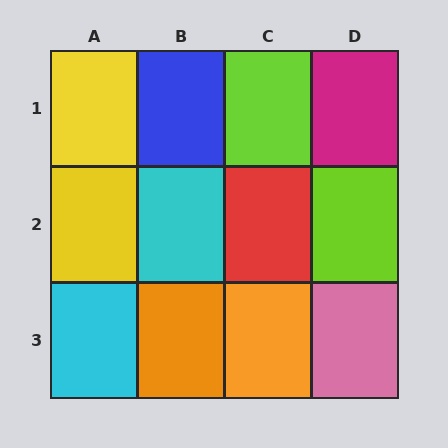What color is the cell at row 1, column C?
Lime.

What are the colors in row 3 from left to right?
Cyan, orange, orange, pink.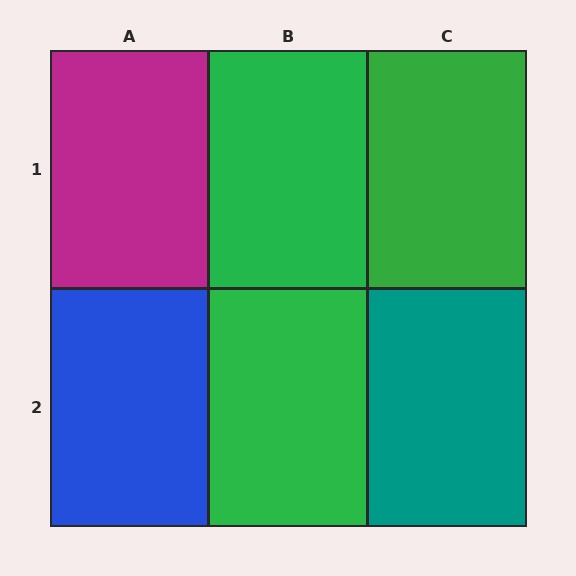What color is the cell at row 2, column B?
Green.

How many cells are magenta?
1 cell is magenta.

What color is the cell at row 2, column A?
Blue.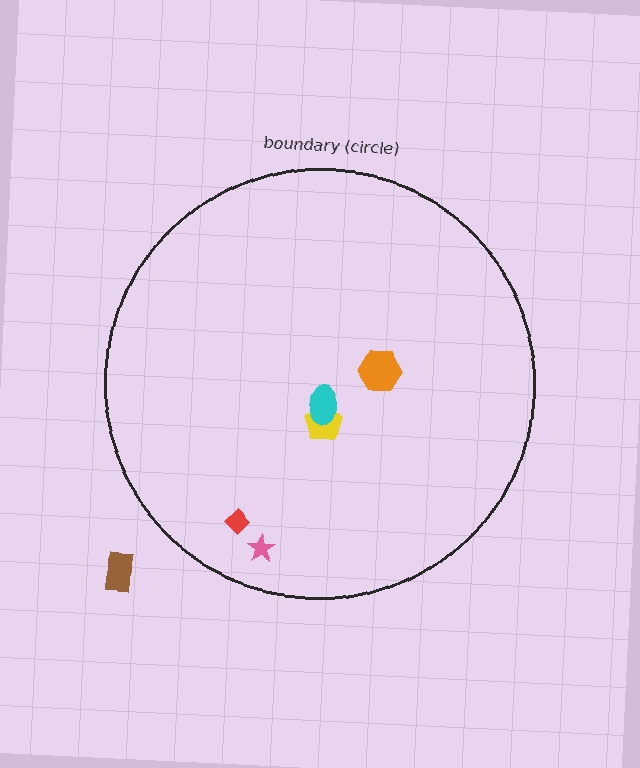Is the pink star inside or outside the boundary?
Inside.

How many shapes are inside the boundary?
5 inside, 1 outside.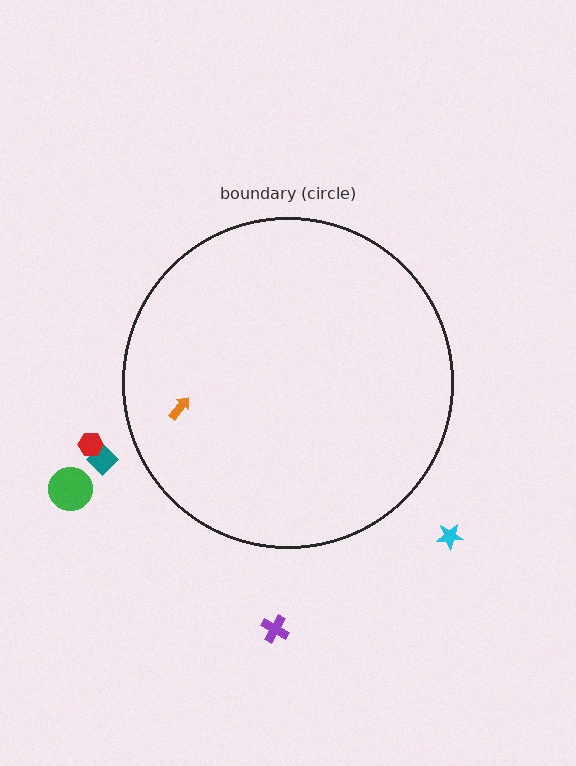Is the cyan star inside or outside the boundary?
Outside.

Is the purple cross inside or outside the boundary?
Outside.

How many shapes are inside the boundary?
1 inside, 5 outside.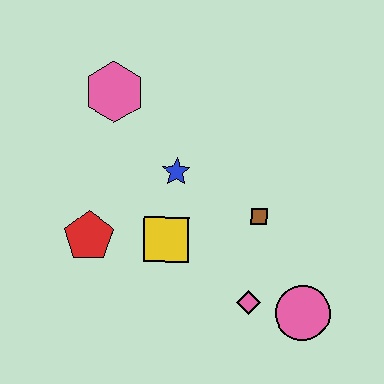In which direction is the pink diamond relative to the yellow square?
The pink diamond is to the right of the yellow square.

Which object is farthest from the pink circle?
The pink hexagon is farthest from the pink circle.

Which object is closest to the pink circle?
The pink diamond is closest to the pink circle.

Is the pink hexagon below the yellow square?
No